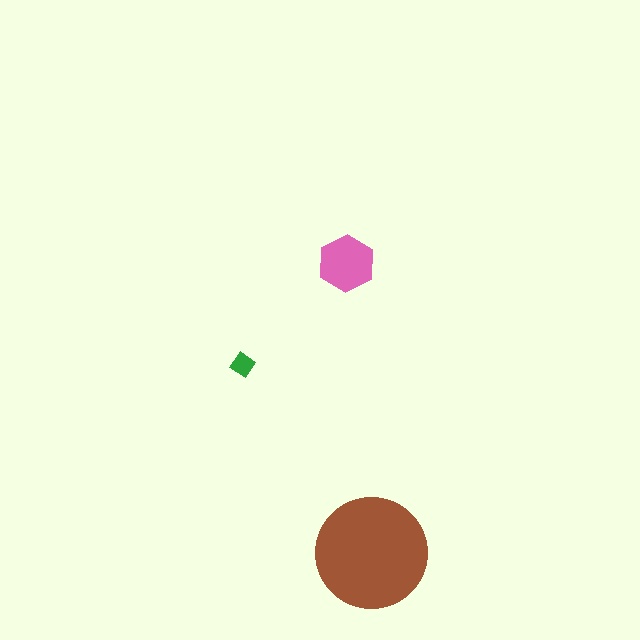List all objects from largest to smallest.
The brown circle, the pink hexagon, the green diamond.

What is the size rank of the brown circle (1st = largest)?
1st.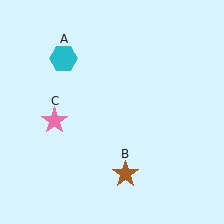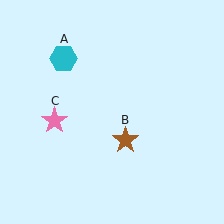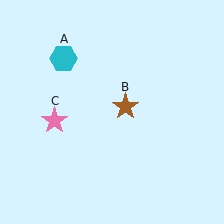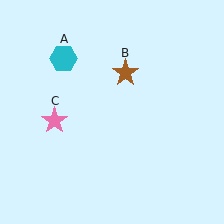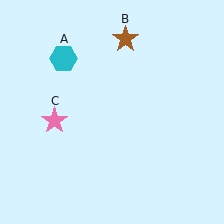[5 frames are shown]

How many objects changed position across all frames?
1 object changed position: brown star (object B).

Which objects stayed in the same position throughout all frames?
Cyan hexagon (object A) and pink star (object C) remained stationary.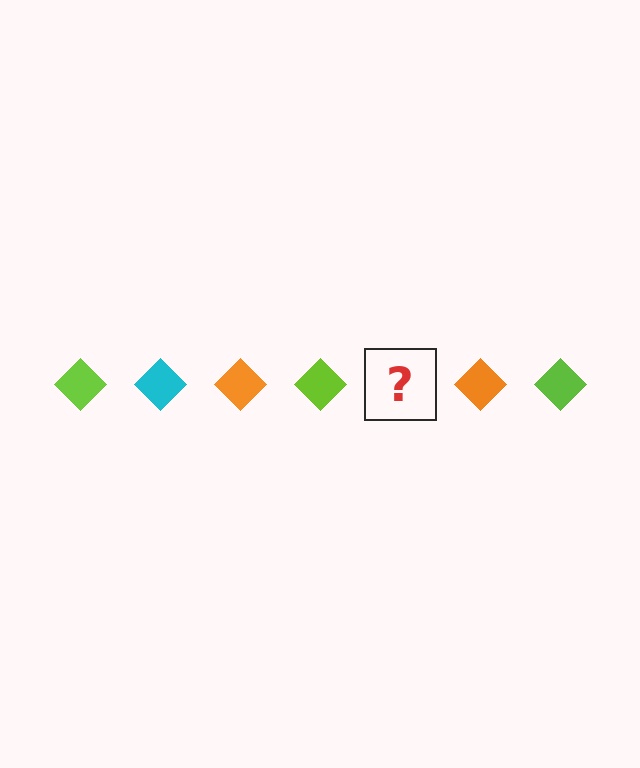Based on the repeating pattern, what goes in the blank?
The blank should be a cyan diamond.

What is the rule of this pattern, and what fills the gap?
The rule is that the pattern cycles through lime, cyan, orange diamonds. The gap should be filled with a cyan diamond.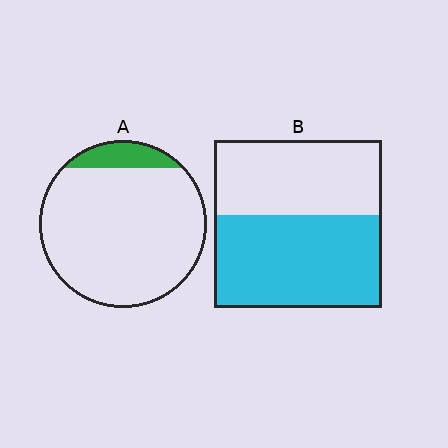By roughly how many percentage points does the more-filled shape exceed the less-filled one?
By roughly 45 percentage points (B over A).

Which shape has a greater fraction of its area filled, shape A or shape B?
Shape B.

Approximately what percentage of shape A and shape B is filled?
A is approximately 10% and B is approximately 55%.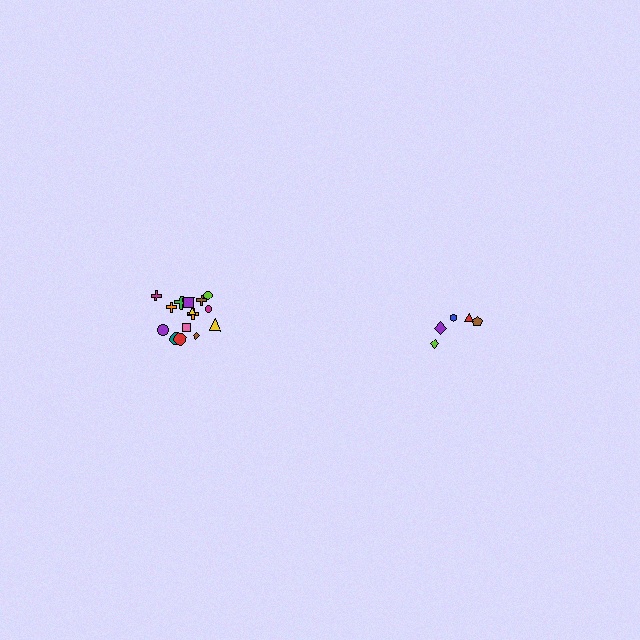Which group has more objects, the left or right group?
The left group.